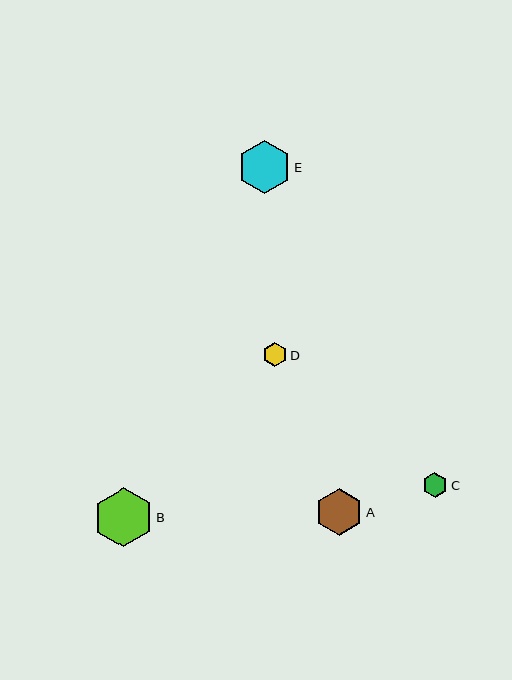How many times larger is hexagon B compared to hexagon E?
Hexagon B is approximately 1.1 times the size of hexagon E.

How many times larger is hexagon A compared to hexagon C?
Hexagon A is approximately 1.9 times the size of hexagon C.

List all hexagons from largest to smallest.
From largest to smallest: B, E, A, C, D.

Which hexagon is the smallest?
Hexagon D is the smallest with a size of approximately 25 pixels.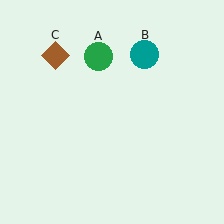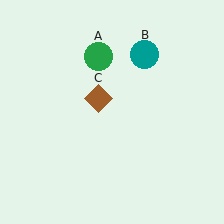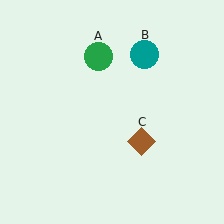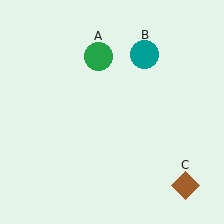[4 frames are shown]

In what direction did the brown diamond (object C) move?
The brown diamond (object C) moved down and to the right.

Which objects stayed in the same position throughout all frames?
Green circle (object A) and teal circle (object B) remained stationary.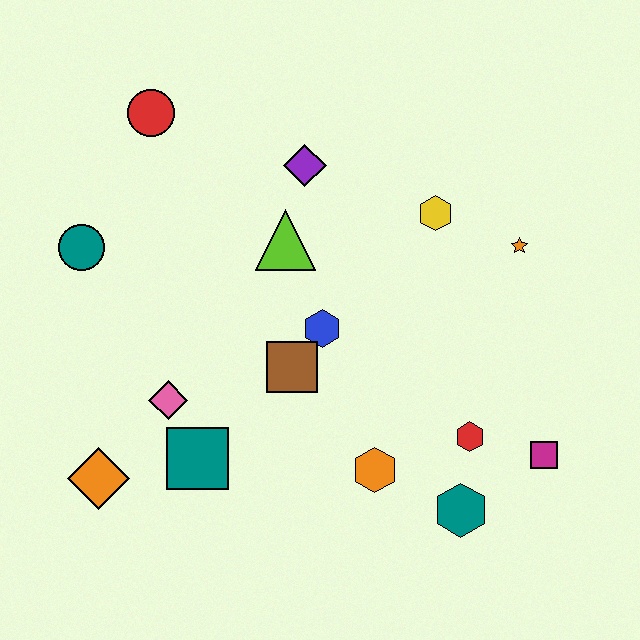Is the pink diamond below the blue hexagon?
Yes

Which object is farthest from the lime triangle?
The magenta square is farthest from the lime triangle.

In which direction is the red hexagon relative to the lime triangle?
The red hexagon is below the lime triangle.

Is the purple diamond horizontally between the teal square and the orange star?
Yes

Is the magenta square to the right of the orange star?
Yes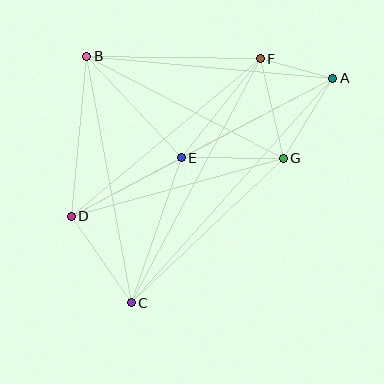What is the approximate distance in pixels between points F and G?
The distance between F and G is approximately 102 pixels.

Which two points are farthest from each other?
Points A and C are farthest from each other.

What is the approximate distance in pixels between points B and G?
The distance between B and G is approximately 221 pixels.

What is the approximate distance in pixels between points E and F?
The distance between E and F is approximately 127 pixels.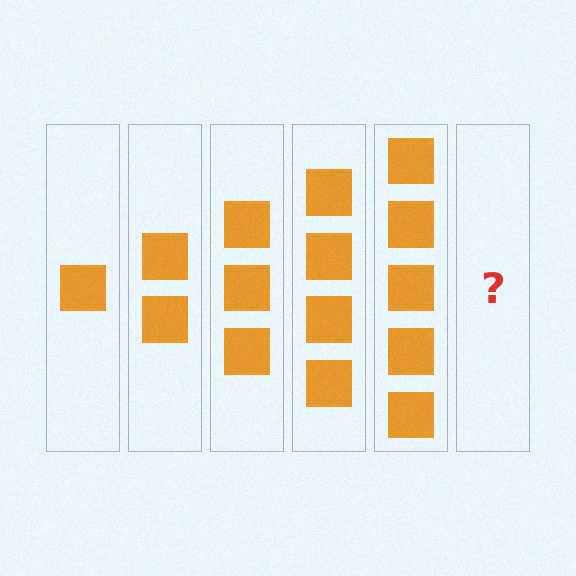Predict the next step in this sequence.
The next step is 6 squares.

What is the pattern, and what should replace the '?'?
The pattern is that each step adds one more square. The '?' should be 6 squares.